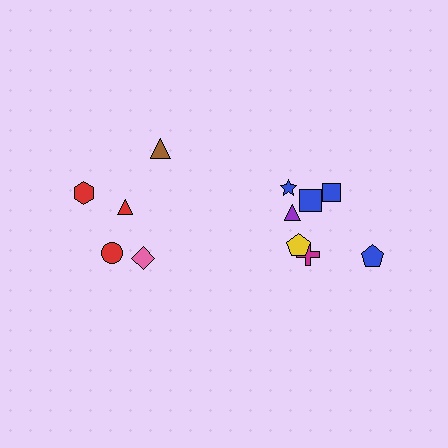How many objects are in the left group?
There are 5 objects.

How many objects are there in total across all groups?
There are 12 objects.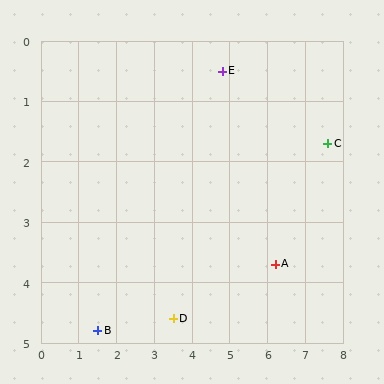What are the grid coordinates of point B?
Point B is at approximately (1.5, 4.8).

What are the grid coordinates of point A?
Point A is at approximately (6.2, 3.7).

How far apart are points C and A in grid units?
Points C and A are about 2.4 grid units apart.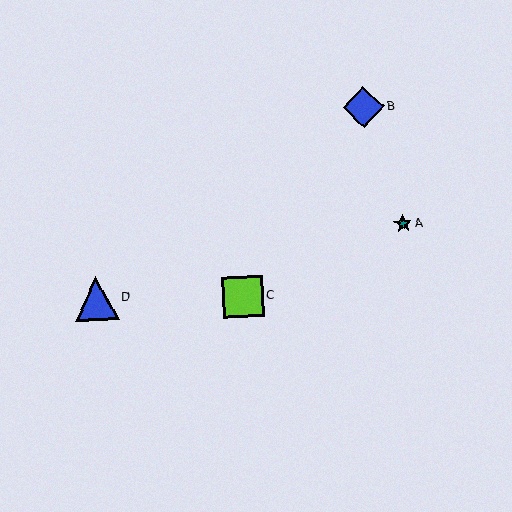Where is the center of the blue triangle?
The center of the blue triangle is at (96, 298).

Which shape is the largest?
The blue triangle (labeled D) is the largest.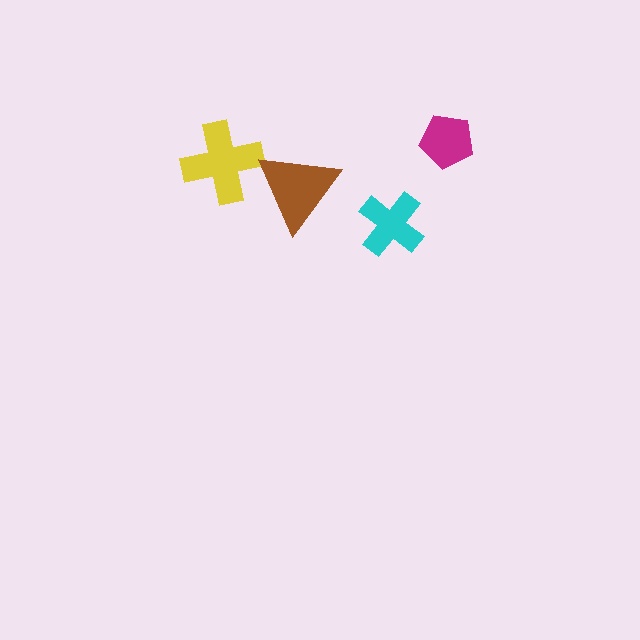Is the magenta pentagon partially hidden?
No, no other shape covers it.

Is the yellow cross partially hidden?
Yes, it is partially covered by another shape.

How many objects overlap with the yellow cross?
1 object overlaps with the yellow cross.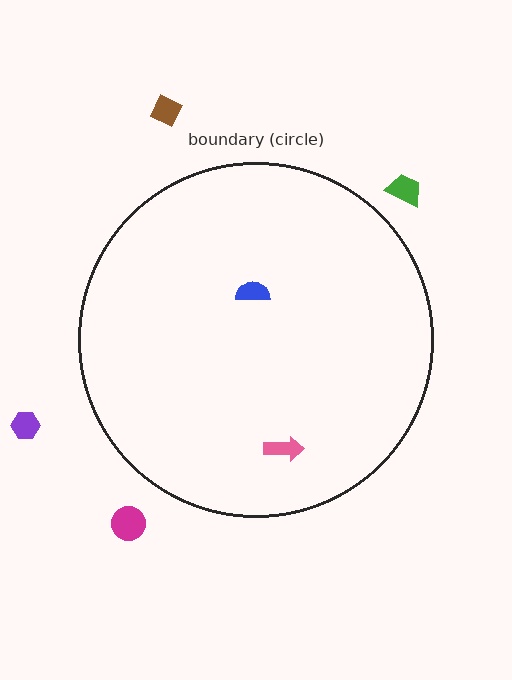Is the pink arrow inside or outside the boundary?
Inside.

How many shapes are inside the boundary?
2 inside, 4 outside.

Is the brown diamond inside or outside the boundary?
Outside.